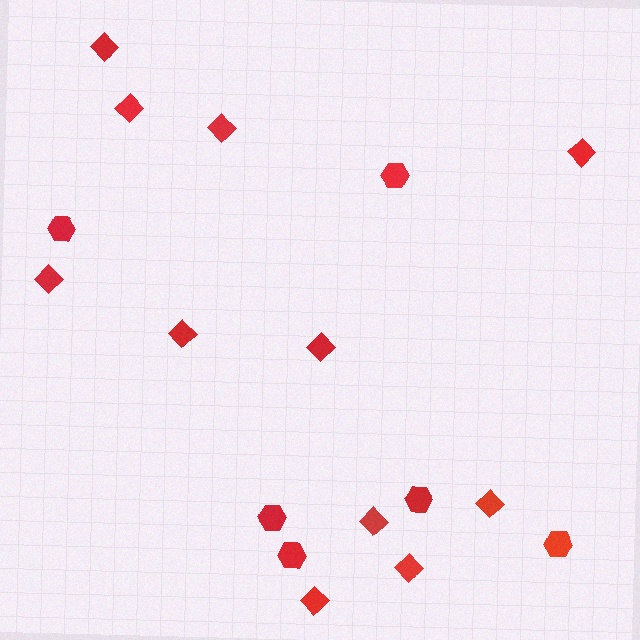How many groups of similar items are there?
There are 2 groups: one group of hexagons (6) and one group of diamonds (11).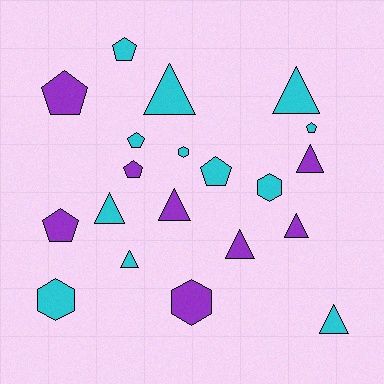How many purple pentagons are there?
There are 3 purple pentagons.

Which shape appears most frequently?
Triangle, with 9 objects.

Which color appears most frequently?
Cyan, with 12 objects.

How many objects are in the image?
There are 20 objects.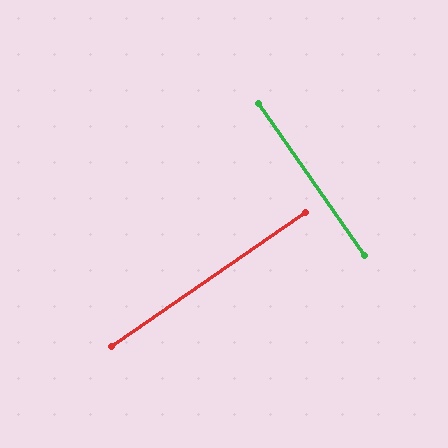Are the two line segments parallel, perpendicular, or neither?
Perpendicular — they meet at approximately 90°.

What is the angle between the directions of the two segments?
Approximately 90 degrees.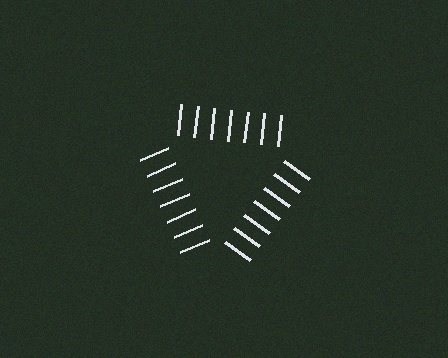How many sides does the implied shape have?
3 sides — the line-ends trace a triangle.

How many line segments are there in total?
21 — 7 along each of the 3 edges.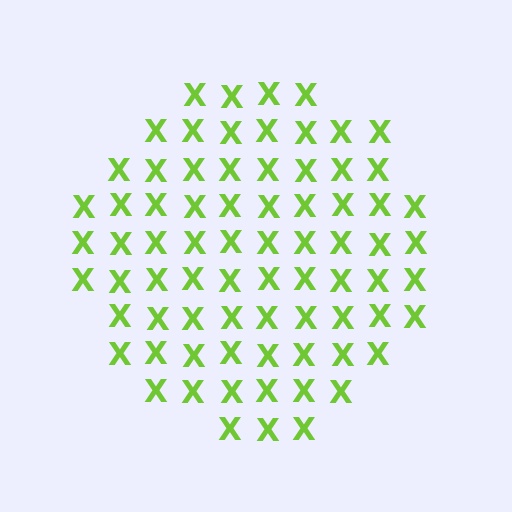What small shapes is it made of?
It is made of small letter X's.